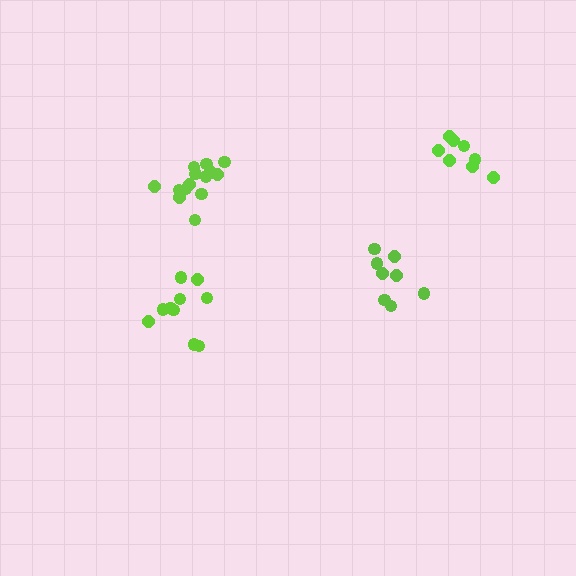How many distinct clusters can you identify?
There are 4 distinct clusters.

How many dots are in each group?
Group 1: 10 dots, Group 2: 14 dots, Group 3: 8 dots, Group 4: 8 dots (40 total).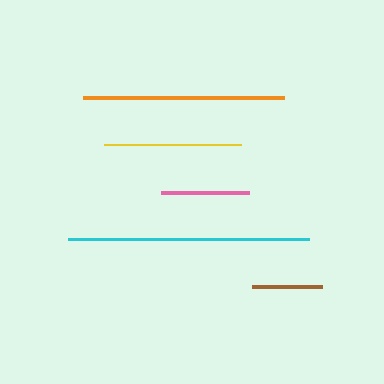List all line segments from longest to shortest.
From longest to shortest: cyan, orange, yellow, pink, brown.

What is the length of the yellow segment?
The yellow segment is approximately 137 pixels long.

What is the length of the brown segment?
The brown segment is approximately 70 pixels long.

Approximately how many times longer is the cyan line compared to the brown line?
The cyan line is approximately 3.4 times the length of the brown line.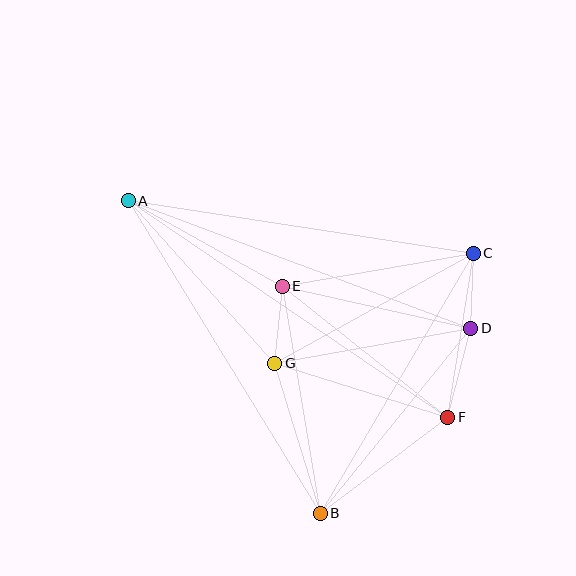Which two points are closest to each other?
Points C and D are closest to each other.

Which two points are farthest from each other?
Points A and F are farthest from each other.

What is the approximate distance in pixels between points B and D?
The distance between B and D is approximately 239 pixels.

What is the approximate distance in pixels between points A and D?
The distance between A and D is approximately 366 pixels.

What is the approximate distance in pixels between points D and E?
The distance between D and E is approximately 193 pixels.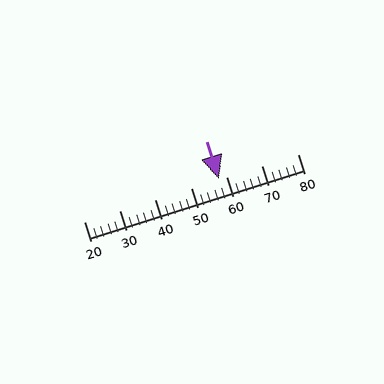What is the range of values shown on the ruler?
The ruler shows values from 20 to 80.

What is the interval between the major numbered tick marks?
The major tick marks are spaced 10 units apart.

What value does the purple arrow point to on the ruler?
The purple arrow points to approximately 58.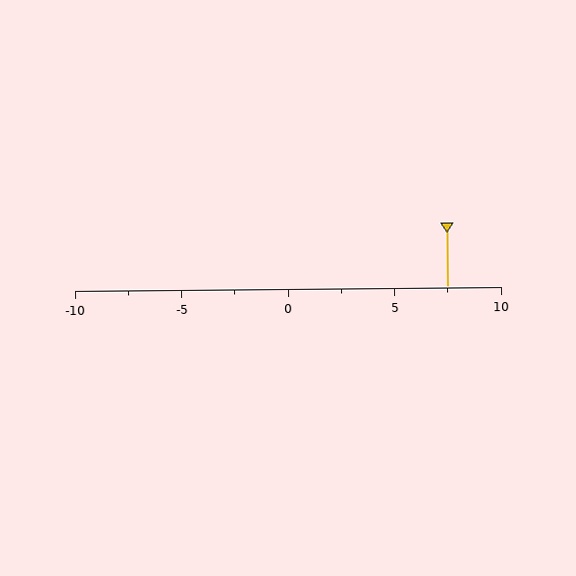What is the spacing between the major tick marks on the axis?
The major ticks are spaced 5 apart.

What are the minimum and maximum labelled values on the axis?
The axis runs from -10 to 10.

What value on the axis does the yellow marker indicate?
The marker indicates approximately 7.5.